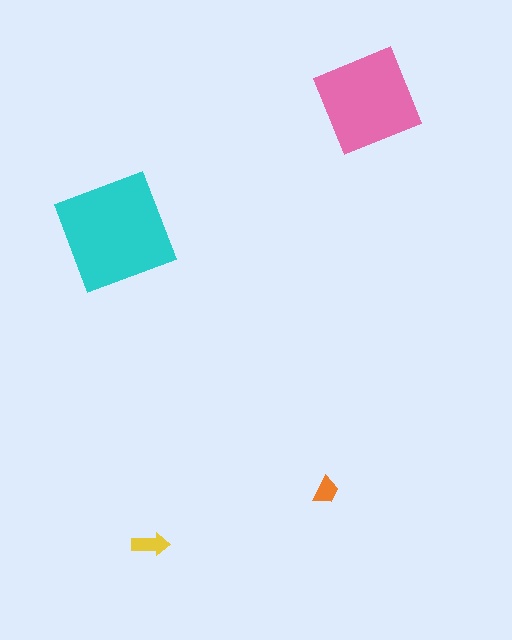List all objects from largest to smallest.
The cyan square, the pink diamond, the yellow arrow, the orange trapezoid.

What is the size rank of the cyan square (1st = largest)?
1st.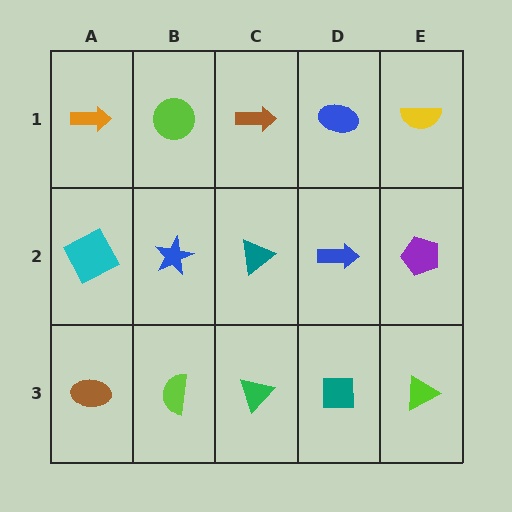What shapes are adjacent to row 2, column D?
A blue ellipse (row 1, column D), a teal square (row 3, column D), a teal triangle (row 2, column C), a purple pentagon (row 2, column E).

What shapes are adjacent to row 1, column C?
A teal triangle (row 2, column C), a lime circle (row 1, column B), a blue ellipse (row 1, column D).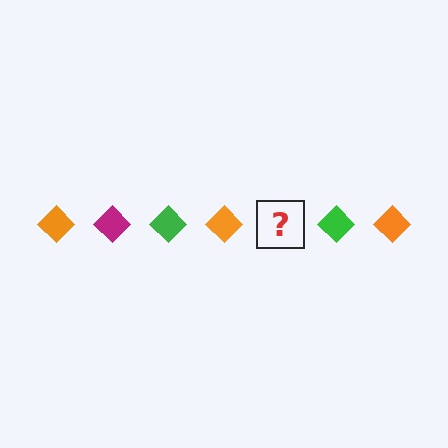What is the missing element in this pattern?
The missing element is a magenta diamond.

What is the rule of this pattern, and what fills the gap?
The rule is that the pattern cycles through orange, magenta, green diamonds. The gap should be filled with a magenta diamond.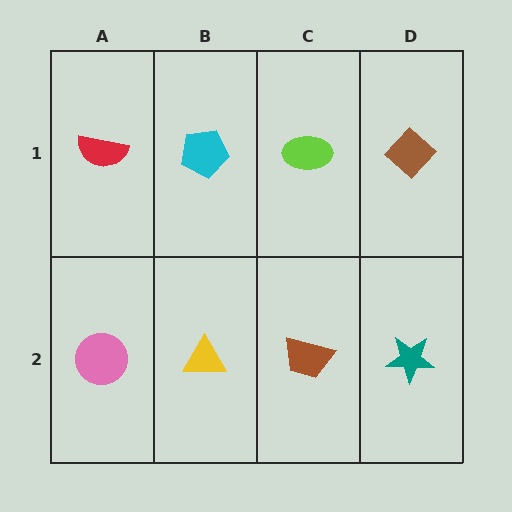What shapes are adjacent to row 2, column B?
A cyan pentagon (row 1, column B), a pink circle (row 2, column A), a brown trapezoid (row 2, column C).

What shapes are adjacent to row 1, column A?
A pink circle (row 2, column A), a cyan pentagon (row 1, column B).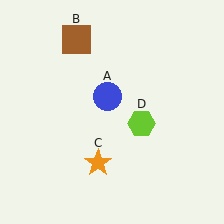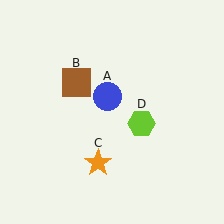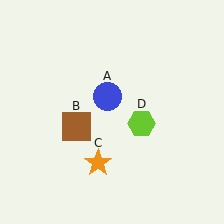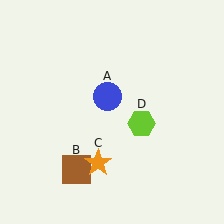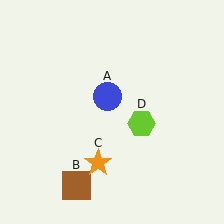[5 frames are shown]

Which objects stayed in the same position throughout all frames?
Blue circle (object A) and orange star (object C) and lime hexagon (object D) remained stationary.